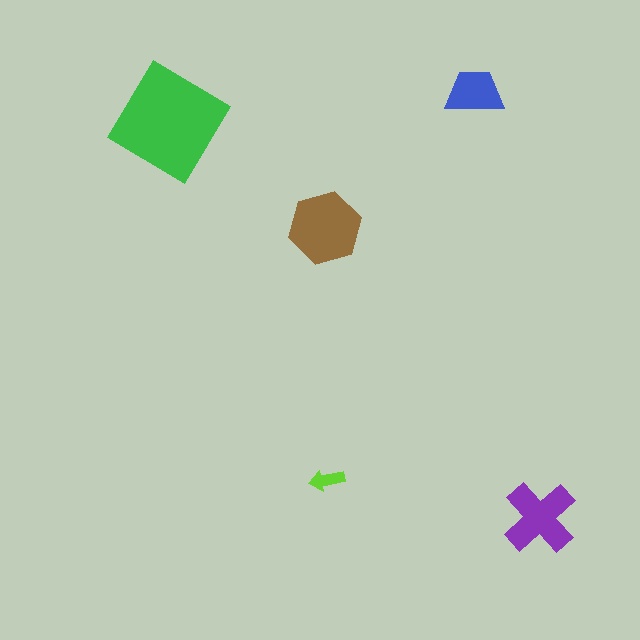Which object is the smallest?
The lime arrow.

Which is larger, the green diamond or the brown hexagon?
The green diamond.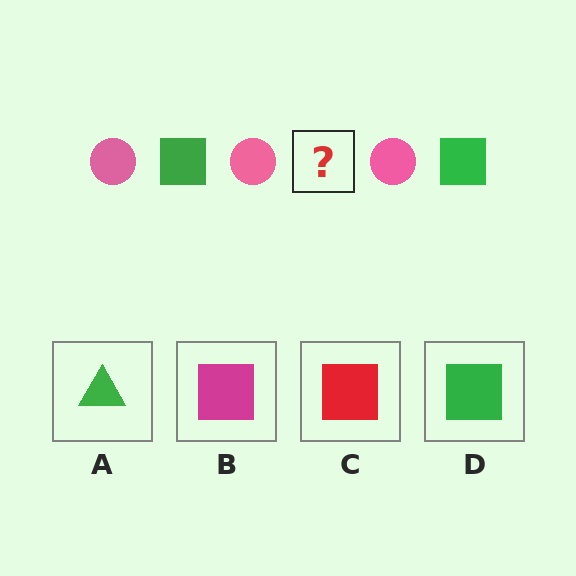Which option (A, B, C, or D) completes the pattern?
D.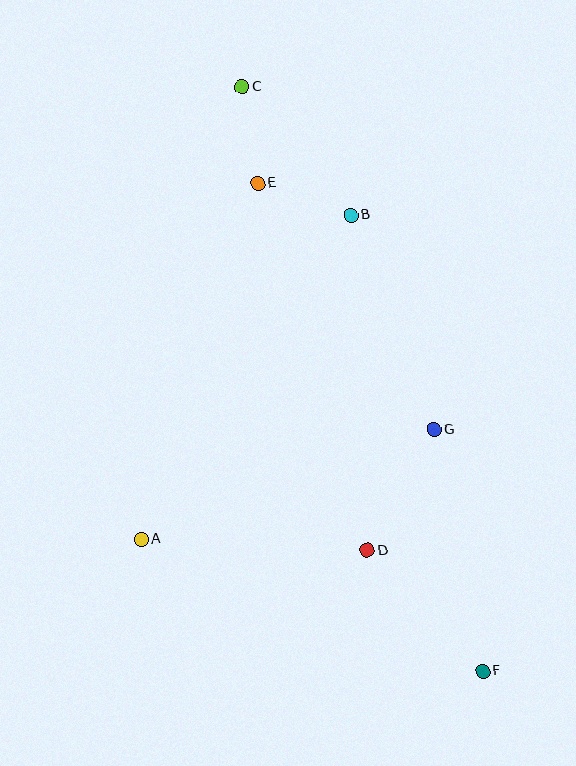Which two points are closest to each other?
Points C and E are closest to each other.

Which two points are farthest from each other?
Points C and F are farthest from each other.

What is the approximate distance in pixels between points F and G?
The distance between F and G is approximately 247 pixels.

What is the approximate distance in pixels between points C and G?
The distance between C and G is approximately 393 pixels.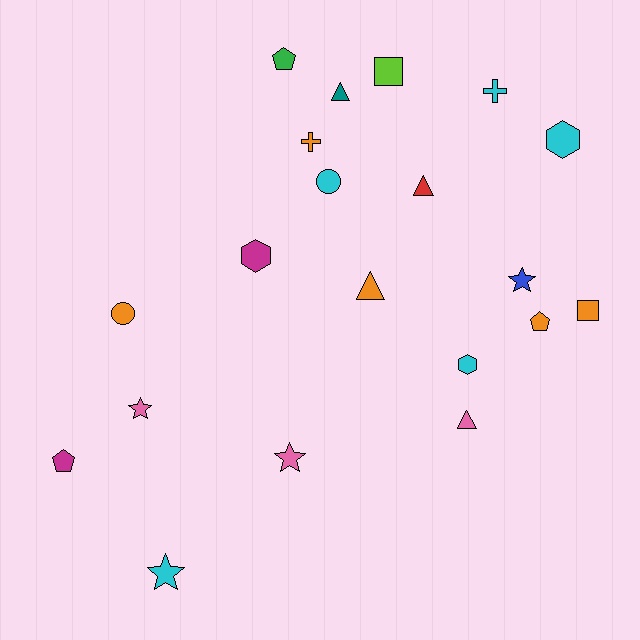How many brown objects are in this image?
There are no brown objects.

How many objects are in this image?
There are 20 objects.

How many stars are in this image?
There are 4 stars.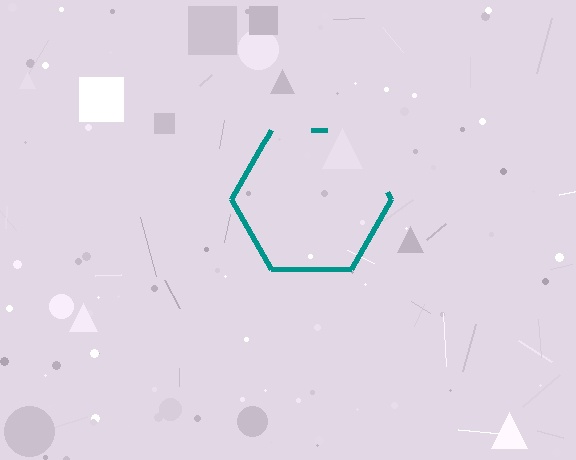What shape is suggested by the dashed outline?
The dashed outline suggests a hexagon.